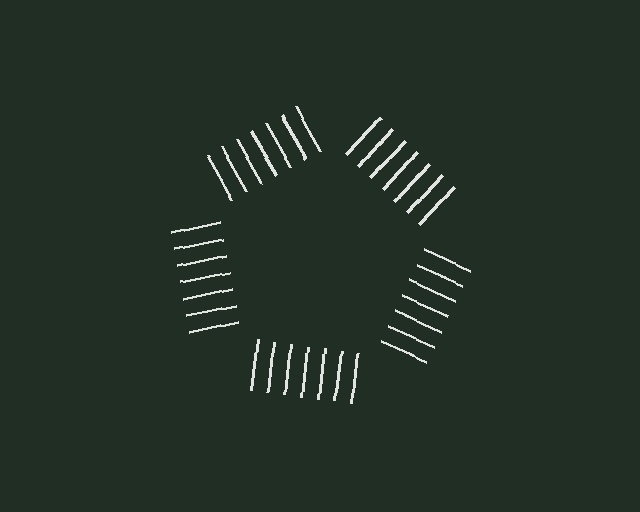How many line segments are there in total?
35 — 7 along each of the 5 edges.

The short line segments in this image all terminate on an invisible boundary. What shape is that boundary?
An illusory pentagon — the line segments terminate on its edges but no continuous stroke is drawn.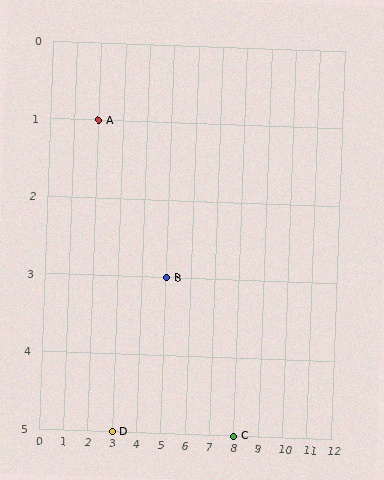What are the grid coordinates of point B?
Point B is at grid coordinates (5, 3).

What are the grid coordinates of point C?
Point C is at grid coordinates (8, 5).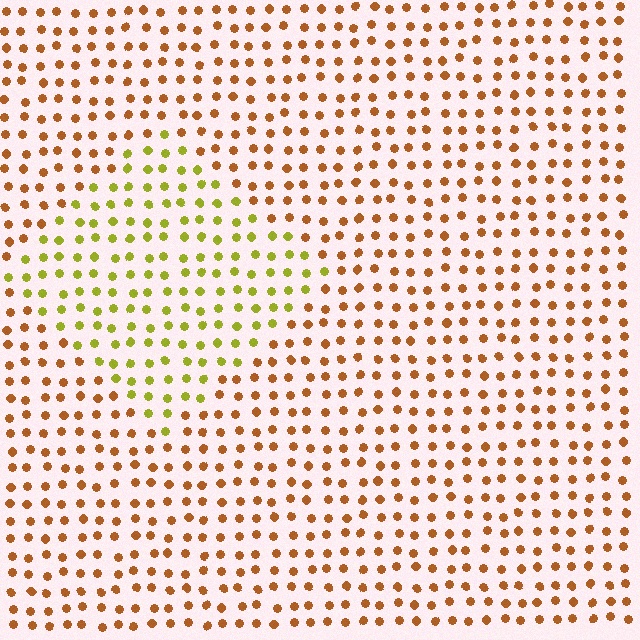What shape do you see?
I see a diamond.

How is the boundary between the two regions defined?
The boundary is defined purely by a slight shift in hue (about 45 degrees). Spacing, size, and orientation are identical on both sides.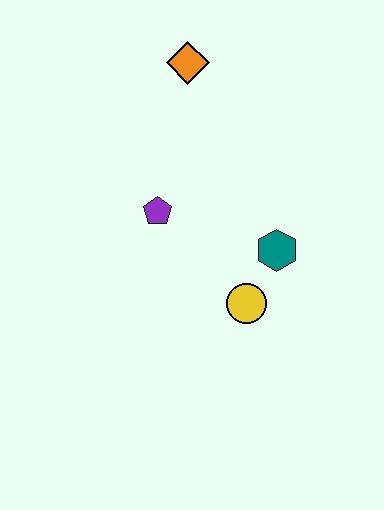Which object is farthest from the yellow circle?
The orange diamond is farthest from the yellow circle.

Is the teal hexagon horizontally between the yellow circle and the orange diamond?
No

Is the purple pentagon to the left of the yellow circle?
Yes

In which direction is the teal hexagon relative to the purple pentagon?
The teal hexagon is to the right of the purple pentagon.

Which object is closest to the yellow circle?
The teal hexagon is closest to the yellow circle.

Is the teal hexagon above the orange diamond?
No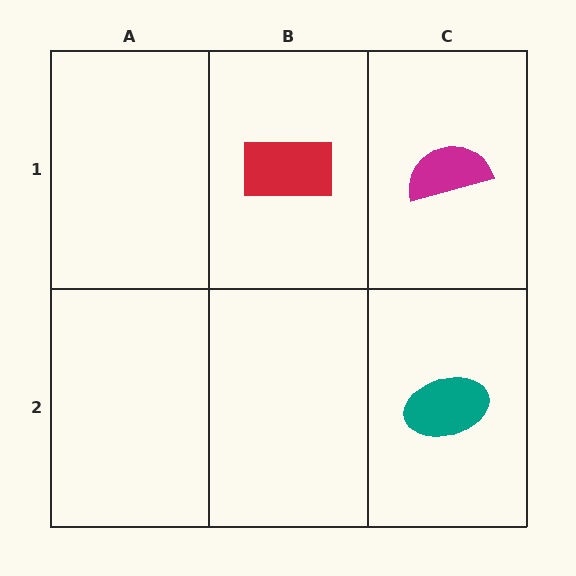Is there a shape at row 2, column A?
No, that cell is empty.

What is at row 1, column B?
A red rectangle.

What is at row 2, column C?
A teal ellipse.